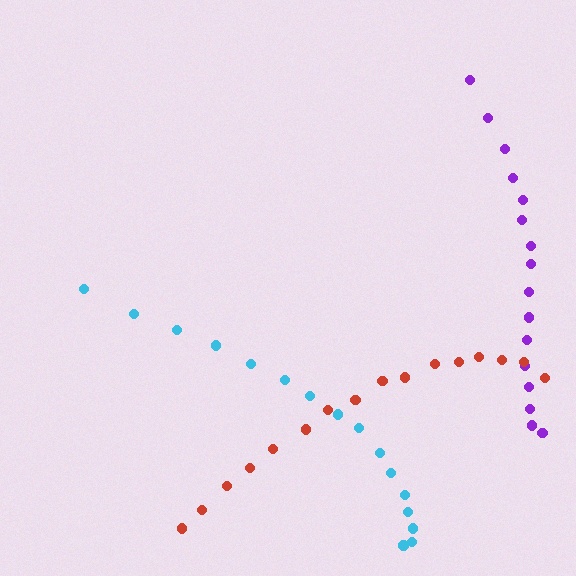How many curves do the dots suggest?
There are 3 distinct paths.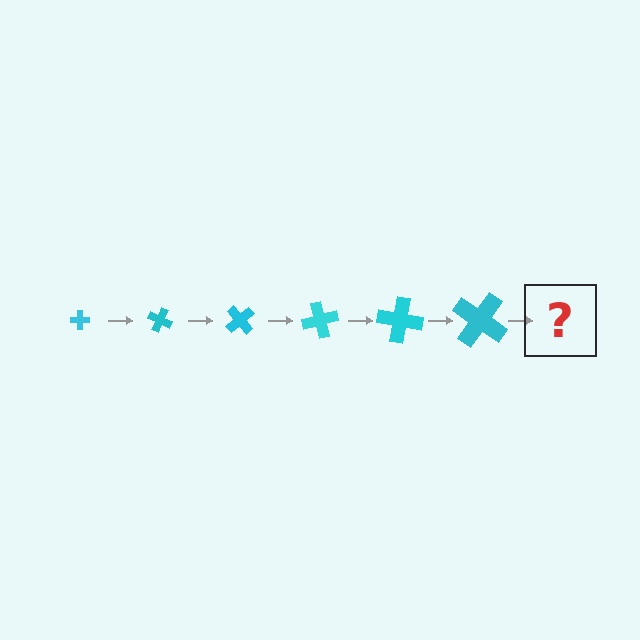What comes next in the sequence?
The next element should be a cross, larger than the previous one and rotated 150 degrees from the start.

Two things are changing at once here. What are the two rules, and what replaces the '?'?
The two rules are that the cross grows larger each step and it rotates 25 degrees each step. The '?' should be a cross, larger than the previous one and rotated 150 degrees from the start.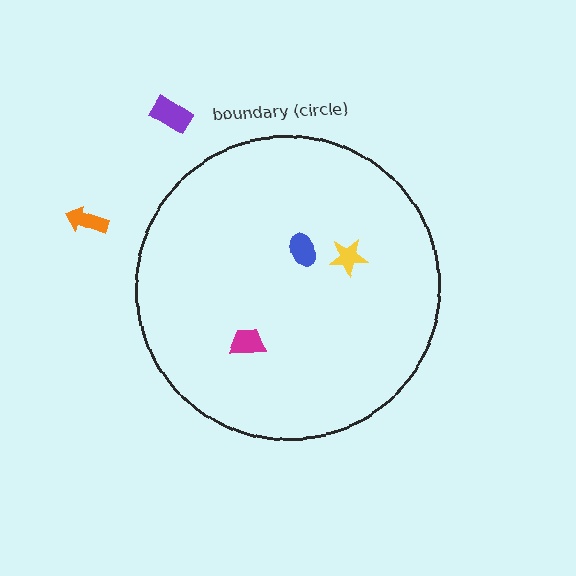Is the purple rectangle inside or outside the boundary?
Outside.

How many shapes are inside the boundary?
3 inside, 2 outside.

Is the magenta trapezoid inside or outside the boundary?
Inside.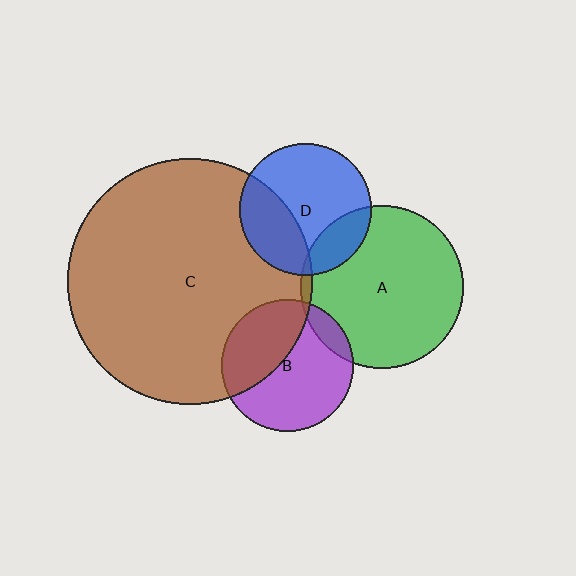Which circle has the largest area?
Circle C (brown).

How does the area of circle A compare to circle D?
Approximately 1.5 times.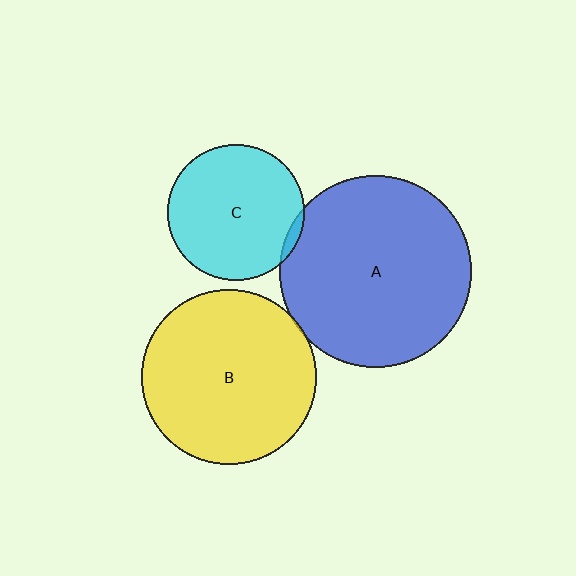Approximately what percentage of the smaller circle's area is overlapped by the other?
Approximately 5%.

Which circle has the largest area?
Circle A (blue).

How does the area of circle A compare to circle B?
Approximately 1.2 times.